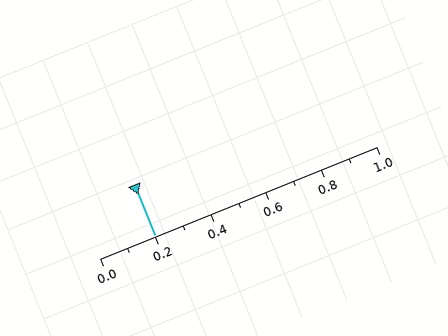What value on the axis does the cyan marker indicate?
The marker indicates approximately 0.2.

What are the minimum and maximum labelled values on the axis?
The axis runs from 0.0 to 1.0.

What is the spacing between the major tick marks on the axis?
The major ticks are spaced 0.2 apart.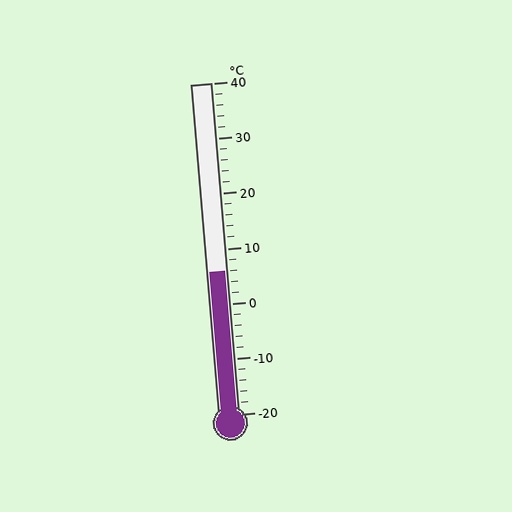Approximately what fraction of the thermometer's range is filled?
The thermometer is filled to approximately 45% of its range.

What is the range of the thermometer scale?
The thermometer scale ranges from -20°C to 40°C.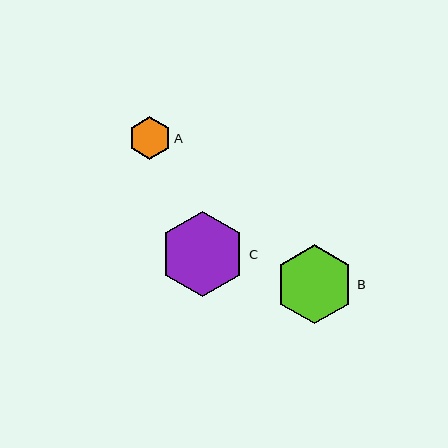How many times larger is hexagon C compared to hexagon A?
Hexagon C is approximately 2.0 times the size of hexagon A.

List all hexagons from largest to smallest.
From largest to smallest: C, B, A.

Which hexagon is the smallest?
Hexagon A is the smallest with a size of approximately 43 pixels.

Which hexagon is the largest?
Hexagon C is the largest with a size of approximately 85 pixels.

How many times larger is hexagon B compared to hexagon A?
Hexagon B is approximately 1.8 times the size of hexagon A.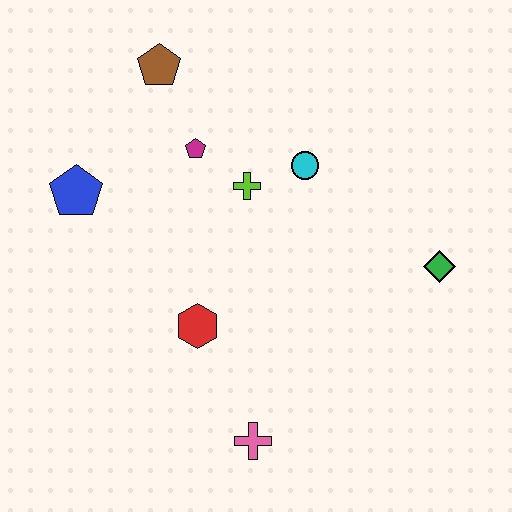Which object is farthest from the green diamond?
The blue pentagon is farthest from the green diamond.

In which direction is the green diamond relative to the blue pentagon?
The green diamond is to the right of the blue pentagon.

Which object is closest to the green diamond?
The cyan circle is closest to the green diamond.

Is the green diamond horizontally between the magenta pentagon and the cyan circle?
No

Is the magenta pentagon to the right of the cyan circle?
No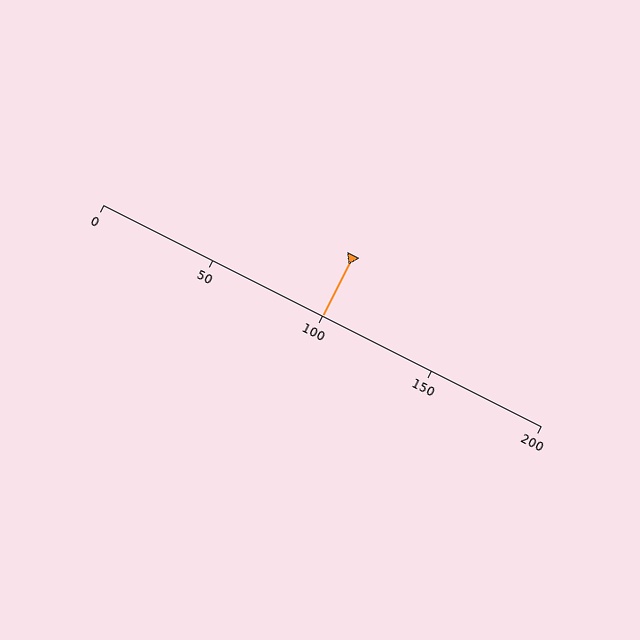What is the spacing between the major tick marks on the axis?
The major ticks are spaced 50 apart.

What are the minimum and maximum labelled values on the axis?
The axis runs from 0 to 200.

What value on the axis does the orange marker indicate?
The marker indicates approximately 100.